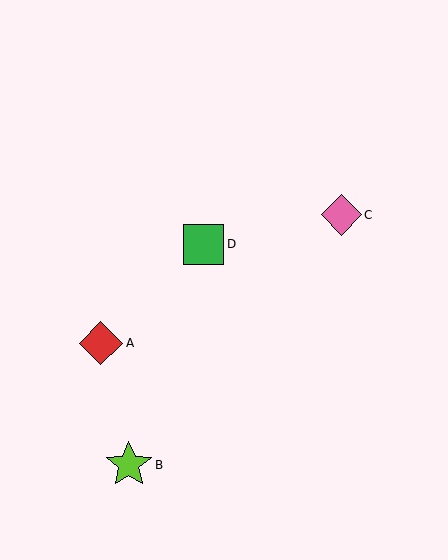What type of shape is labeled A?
Shape A is a red diamond.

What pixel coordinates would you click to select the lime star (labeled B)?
Click at (129, 465) to select the lime star B.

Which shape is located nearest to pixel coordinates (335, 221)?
The pink diamond (labeled C) at (341, 215) is nearest to that location.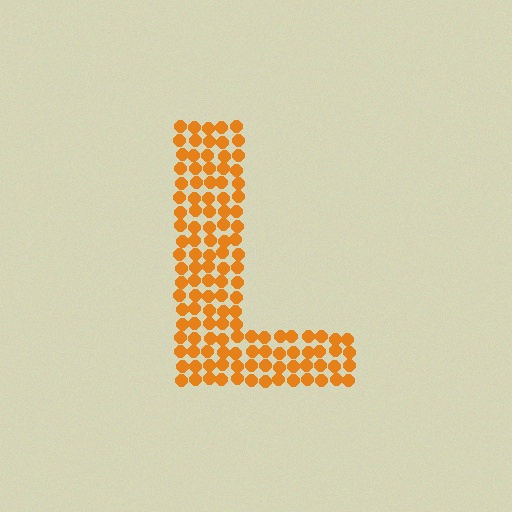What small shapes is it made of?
It is made of small circles.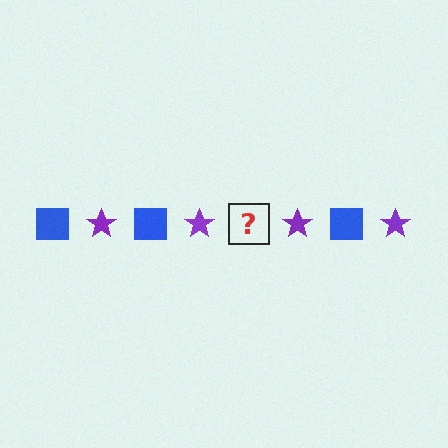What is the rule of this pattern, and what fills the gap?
The rule is that the pattern alternates between blue square and purple star. The gap should be filled with a blue square.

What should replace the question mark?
The question mark should be replaced with a blue square.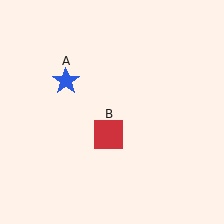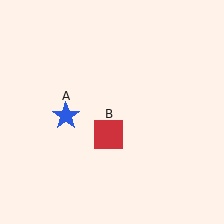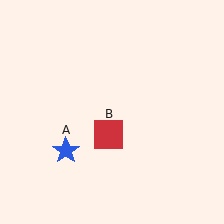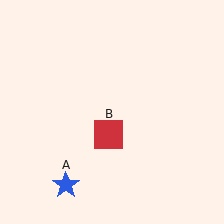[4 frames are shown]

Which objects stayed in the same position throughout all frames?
Red square (object B) remained stationary.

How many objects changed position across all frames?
1 object changed position: blue star (object A).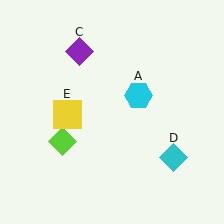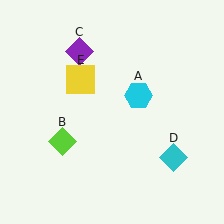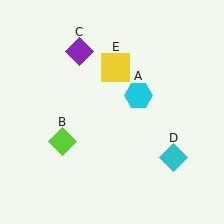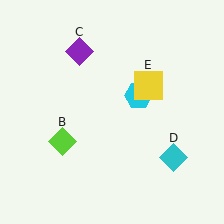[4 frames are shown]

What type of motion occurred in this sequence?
The yellow square (object E) rotated clockwise around the center of the scene.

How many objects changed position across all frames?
1 object changed position: yellow square (object E).